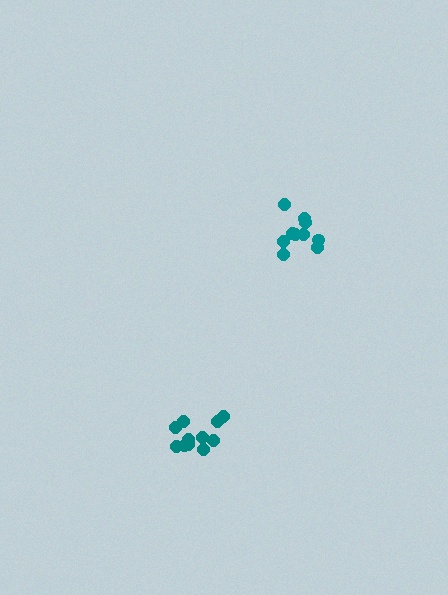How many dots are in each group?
Group 1: 10 dots, Group 2: 12 dots (22 total).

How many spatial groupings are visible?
There are 2 spatial groupings.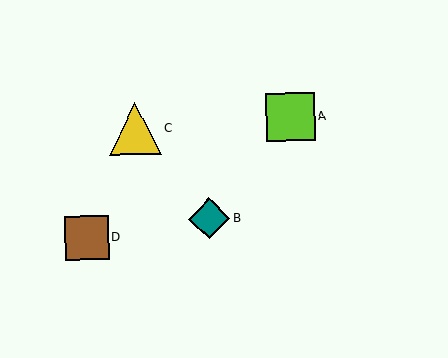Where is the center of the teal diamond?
The center of the teal diamond is at (209, 219).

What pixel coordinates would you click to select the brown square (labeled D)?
Click at (87, 238) to select the brown square D.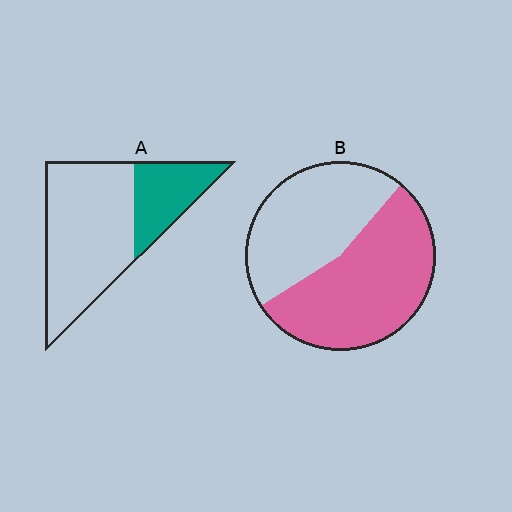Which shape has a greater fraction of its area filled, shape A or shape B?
Shape B.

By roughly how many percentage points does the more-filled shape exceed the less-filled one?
By roughly 25 percentage points (B over A).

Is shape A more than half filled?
No.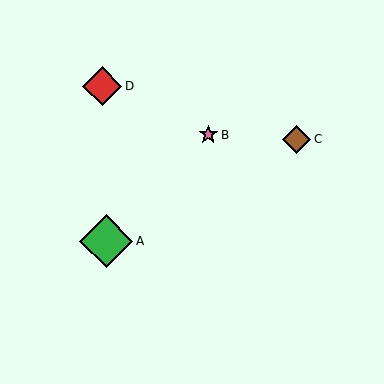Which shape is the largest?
The green diamond (labeled A) is the largest.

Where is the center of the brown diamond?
The center of the brown diamond is at (297, 139).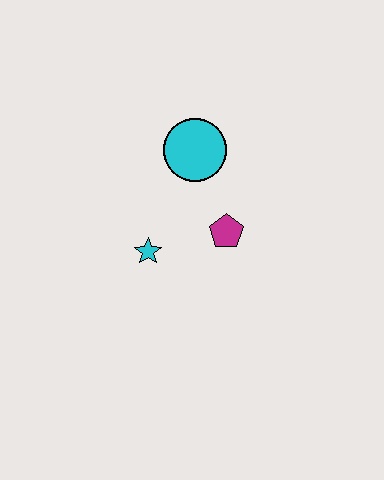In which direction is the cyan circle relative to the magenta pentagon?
The cyan circle is above the magenta pentagon.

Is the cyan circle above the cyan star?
Yes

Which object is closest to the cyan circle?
The magenta pentagon is closest to the cyan circle.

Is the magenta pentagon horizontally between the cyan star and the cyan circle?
No